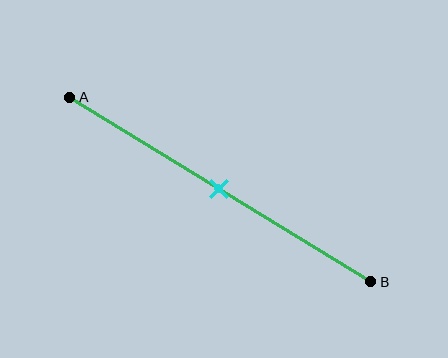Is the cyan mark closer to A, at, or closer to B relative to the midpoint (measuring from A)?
The cyan mark is approximately at the midpoint of segment AB.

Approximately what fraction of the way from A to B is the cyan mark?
The cyan mark is approximately 50% of the way from A to B.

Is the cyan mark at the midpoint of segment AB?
Yes, the mark is approximately at the midpoint.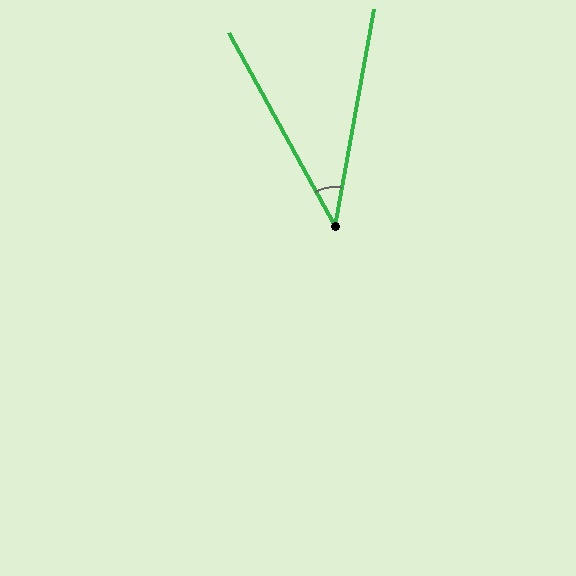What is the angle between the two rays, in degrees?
Approximately 39 degrees.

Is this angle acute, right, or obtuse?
It is acute.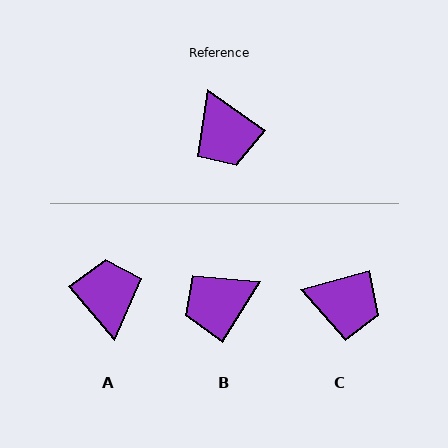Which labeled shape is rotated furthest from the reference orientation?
A, about 165 degrees away.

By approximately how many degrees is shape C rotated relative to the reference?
Approximately 50 degrees counter-clockwise.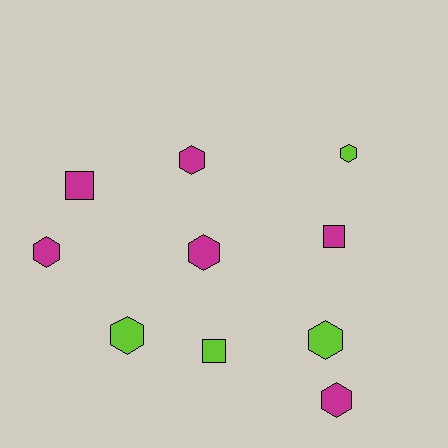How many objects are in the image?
There are 10 objects.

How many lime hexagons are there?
There are 3 lime hexagons.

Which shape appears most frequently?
Hexagon, with 7 objects.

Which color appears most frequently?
Magenta, with 6 objects.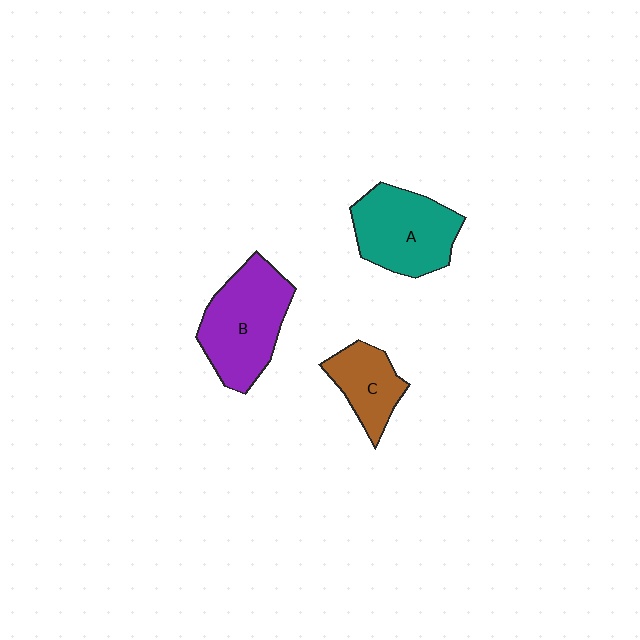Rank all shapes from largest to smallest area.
From largest to smallest: B (purple), A (teal), C (brown).